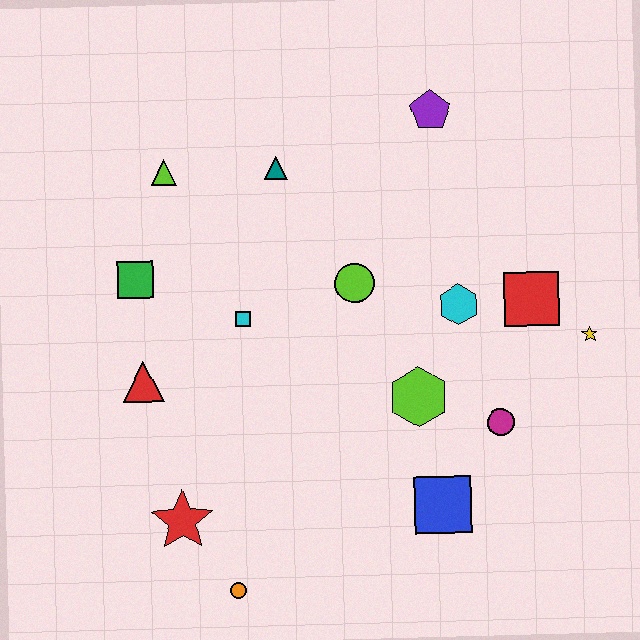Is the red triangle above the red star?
Yes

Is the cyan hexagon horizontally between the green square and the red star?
No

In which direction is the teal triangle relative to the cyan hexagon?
The teal triangle is to the left of the cyan hexagon.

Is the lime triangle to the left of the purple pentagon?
Yes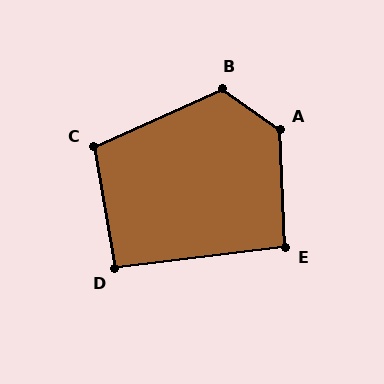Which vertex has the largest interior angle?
A, at approximately 128 degrees.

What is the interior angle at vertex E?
Approximately 95 degrees (approximately right).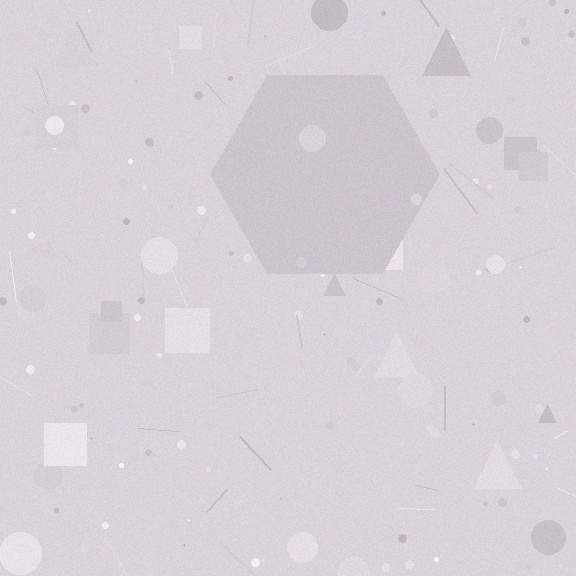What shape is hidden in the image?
A hexagon is hidden in the image.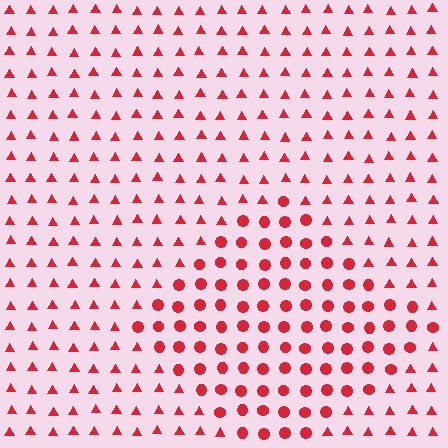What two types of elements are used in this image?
The image uses circles inside the diamond region and triangles outside it.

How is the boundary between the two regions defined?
The boundary is defined by a change in element shape: circles inside vs. triangles outside. All elements share the same color and spacing.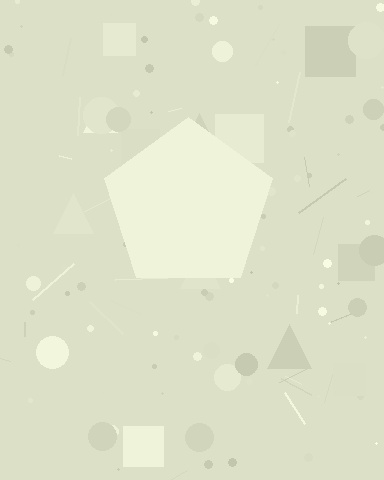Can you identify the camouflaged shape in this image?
The camouflaged shape is a pentagon.